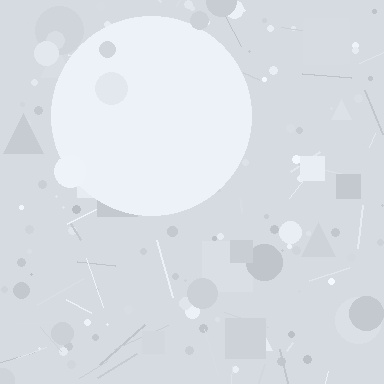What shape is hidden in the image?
A circle is hidden in the image.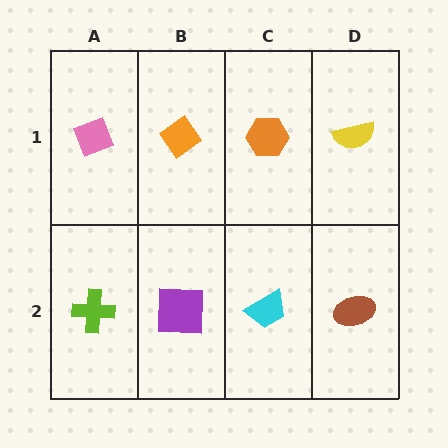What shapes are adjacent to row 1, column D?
A brown ellipse (row 2, column D), an orange hexagon (row 1, column C).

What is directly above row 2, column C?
An orange hexagon.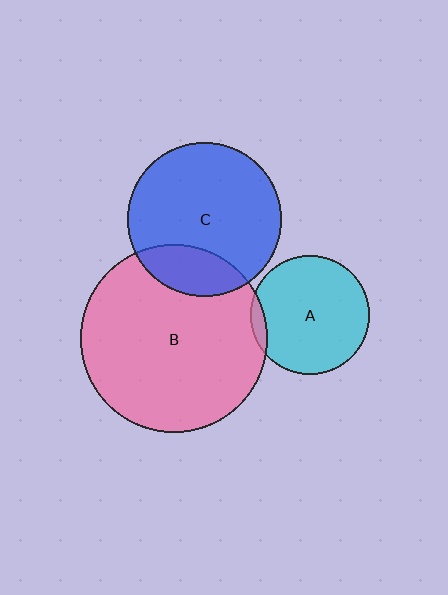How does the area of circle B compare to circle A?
Approximately 2.5 times.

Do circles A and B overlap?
Yes.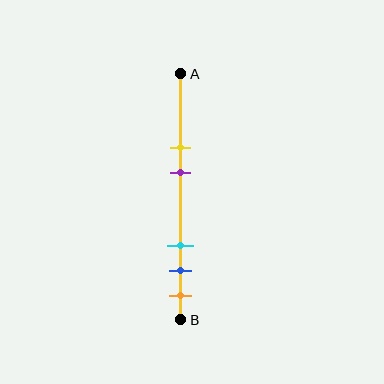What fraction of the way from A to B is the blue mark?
The blue mark is approximately 80% (0.8) of the way from A to B.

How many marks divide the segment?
There are 5 marks dividing the segment.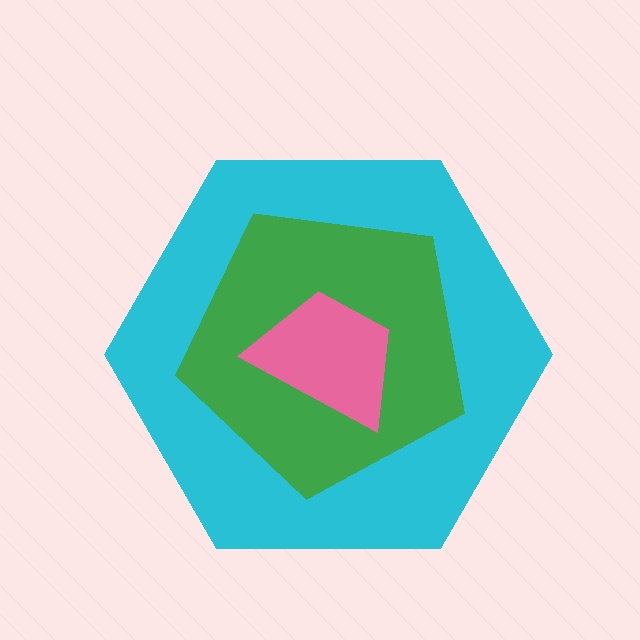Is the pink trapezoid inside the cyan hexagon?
Yes.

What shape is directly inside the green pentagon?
The pink trapezoid.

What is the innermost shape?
The pink trapezoid.